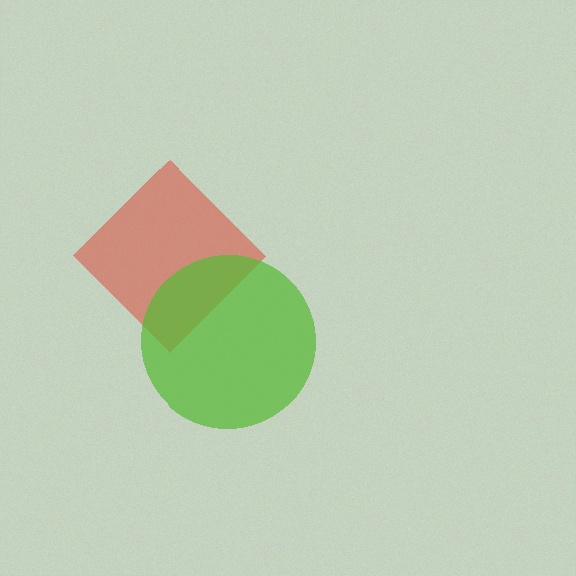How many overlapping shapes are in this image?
There are 2 overlapping shapes in the image.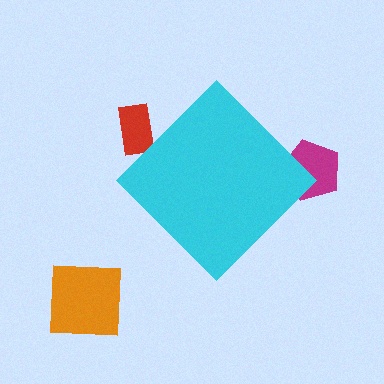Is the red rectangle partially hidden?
Yes, the red rectangle is partially hidden behind the cyan diamond.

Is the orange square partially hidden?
No, the orange square is fully visible.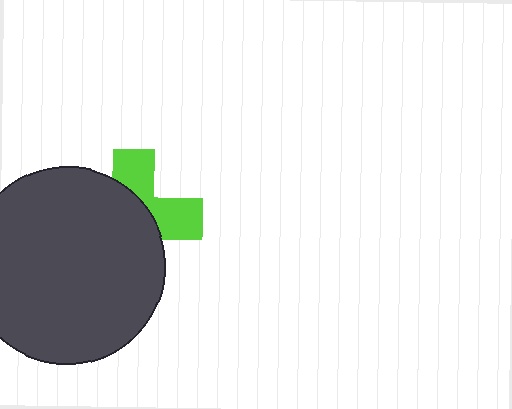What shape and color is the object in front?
The object in front is a dark gray circle.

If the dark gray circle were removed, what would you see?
You would see the complete lime cross.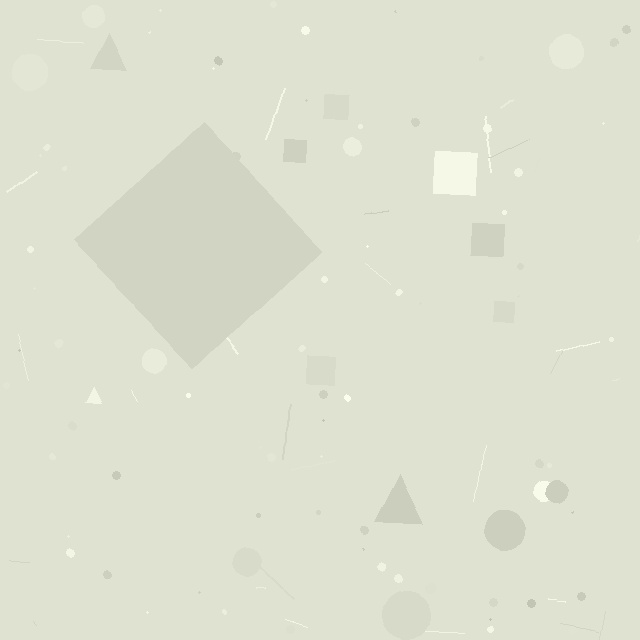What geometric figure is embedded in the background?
A diamond is embedded in the background.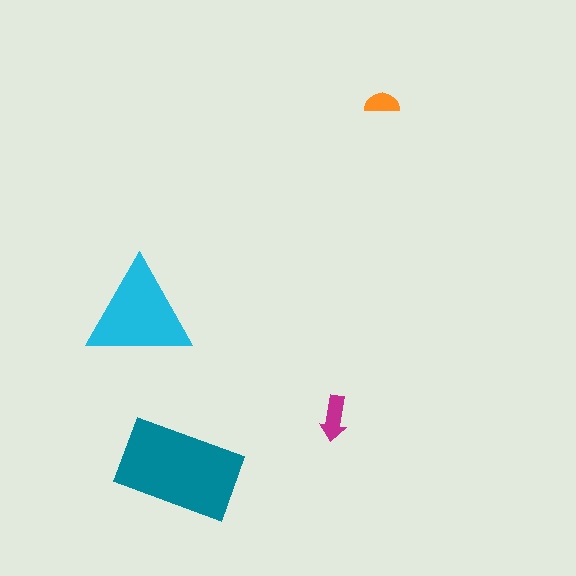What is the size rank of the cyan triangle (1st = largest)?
2nd.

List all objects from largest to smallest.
The teal rectangle, the cyan triangle, the magenta arrow, the orange semicircle.